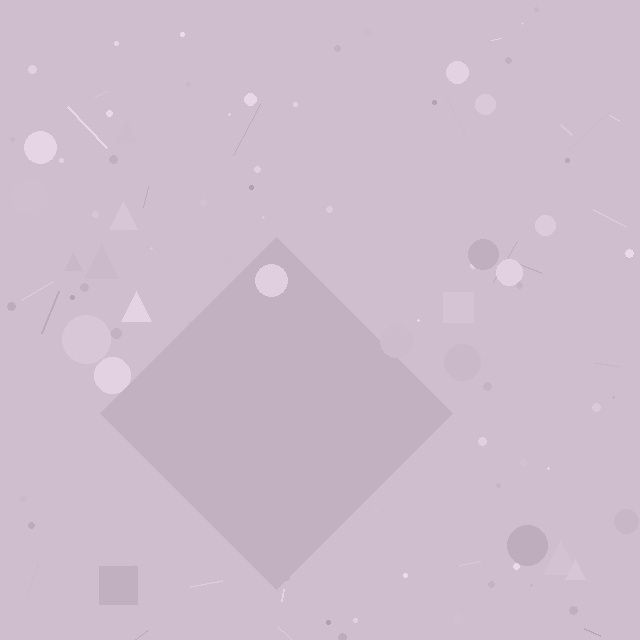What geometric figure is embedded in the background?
A diamond is embedded in the background.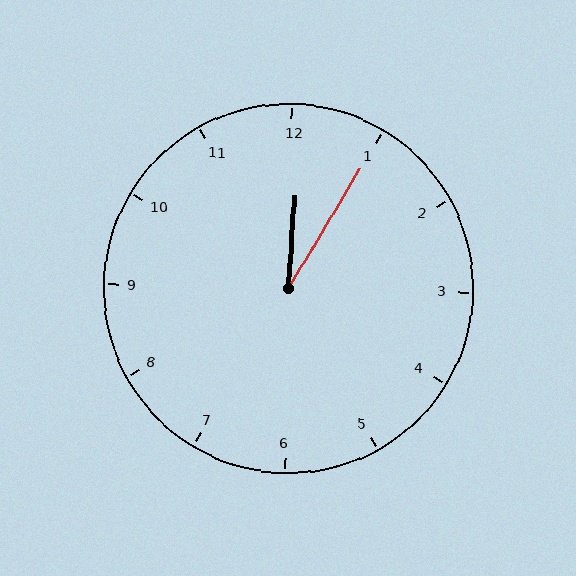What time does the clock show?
12:05.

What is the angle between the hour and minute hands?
Approximately 28 degrees.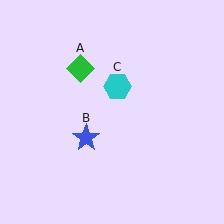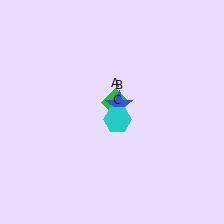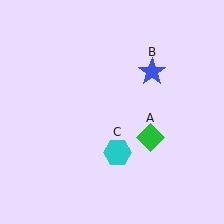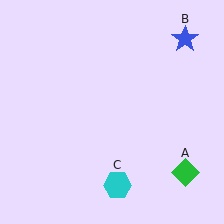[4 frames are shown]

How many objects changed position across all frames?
3 objects changed position: green diamond (object A), blue star (object B), cyan hexagon (object C).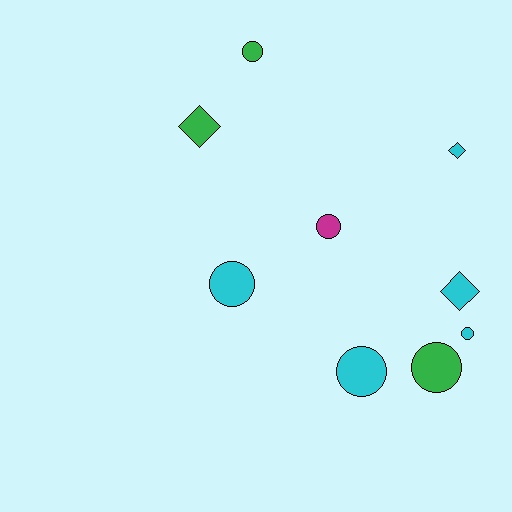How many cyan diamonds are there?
There are 2 cyan diamonds.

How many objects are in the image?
There are 9 objects.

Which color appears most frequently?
Cyan, with 5 objects.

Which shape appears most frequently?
Circle, with 6 objects.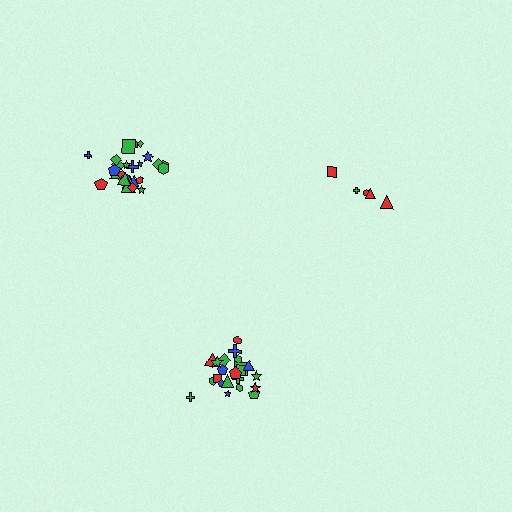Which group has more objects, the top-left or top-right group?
The top-left group.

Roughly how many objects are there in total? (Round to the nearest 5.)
Roughly 50 objects in total.